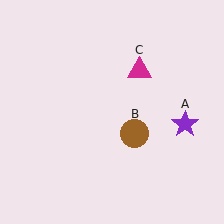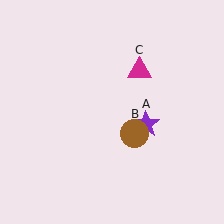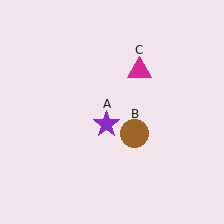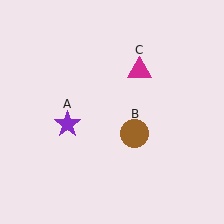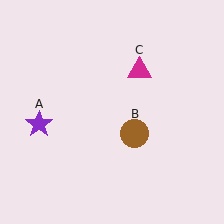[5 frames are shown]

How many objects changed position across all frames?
1 object changed position: purple star (object A).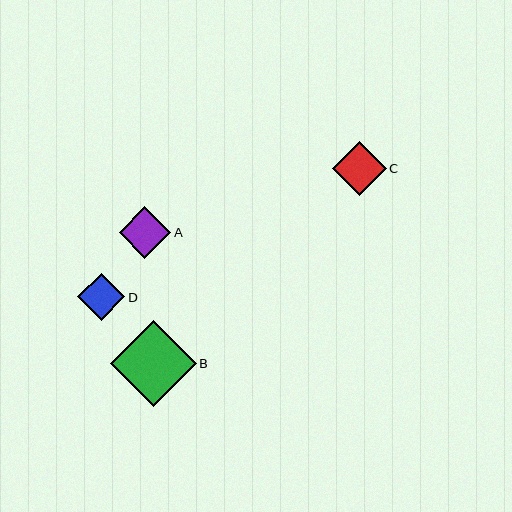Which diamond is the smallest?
Diamond D is the smallest with a size of approximately 47 pixels.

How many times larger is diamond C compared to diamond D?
Diamond C is approximately 1.2 times the size of diamond D.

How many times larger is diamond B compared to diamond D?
Diamond B is approximately 1.8 times the size of diamond D.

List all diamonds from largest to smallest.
From largest to smallest: B, C, A, D.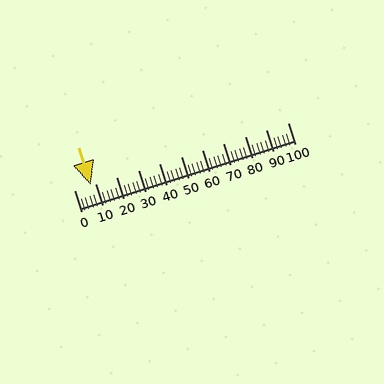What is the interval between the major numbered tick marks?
The major tick marks are spaced 10 units apart.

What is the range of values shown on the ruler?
The ruler shows values from 0 to 100.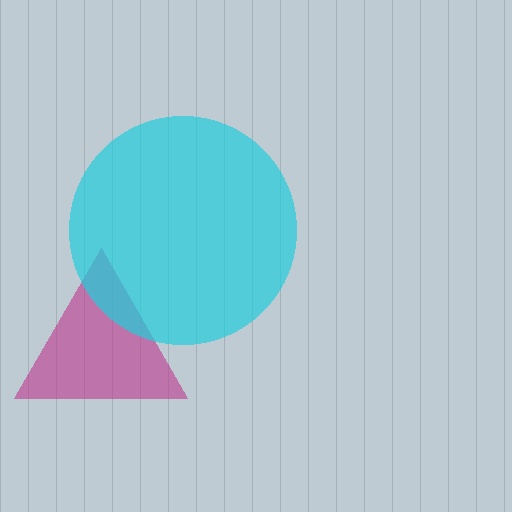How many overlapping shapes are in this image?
There are 2 overlapping shapes in the image.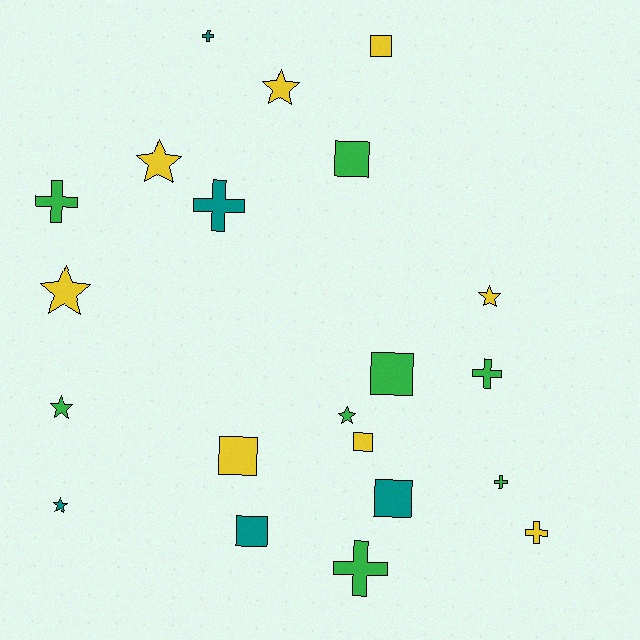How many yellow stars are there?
There are 4 yellow stars.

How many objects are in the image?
There are 21 objects.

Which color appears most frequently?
Green, with 8 objects.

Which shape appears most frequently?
Cross, with 7 objects.